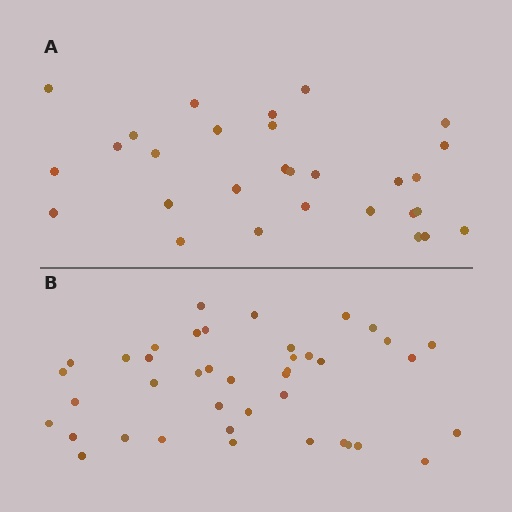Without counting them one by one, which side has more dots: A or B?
Region B (the bottom region) has more dots.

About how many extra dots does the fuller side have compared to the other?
Region B has roughly 12 or so more dots than region A.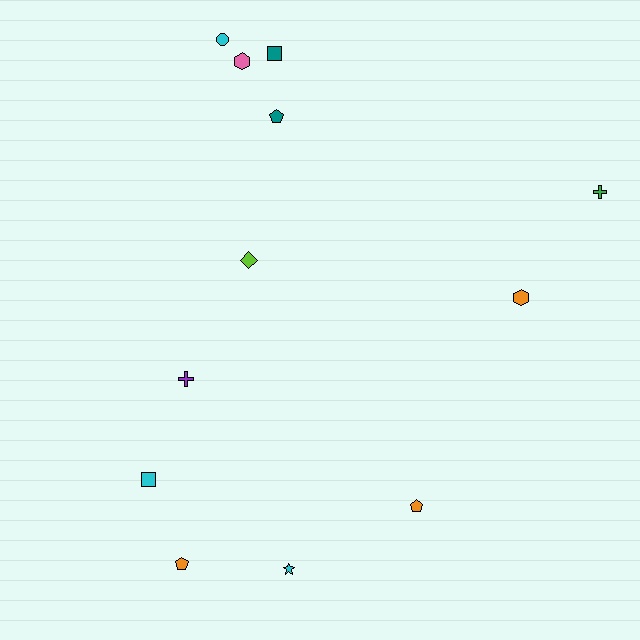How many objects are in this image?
There are 12 objects.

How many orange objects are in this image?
There are 3 orange objects.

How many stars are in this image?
There is 1 star.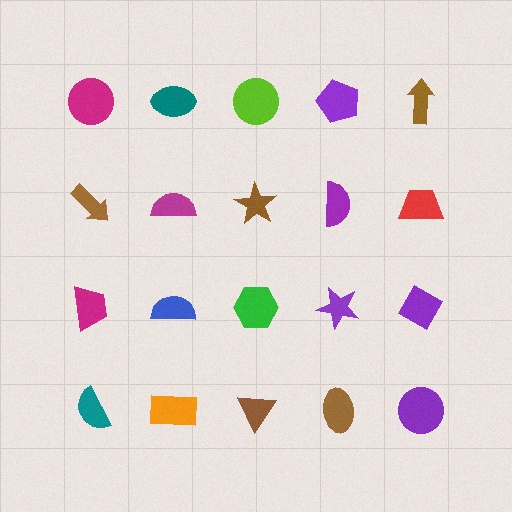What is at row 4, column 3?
A brown triangle.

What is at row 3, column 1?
A magenta trapezoid.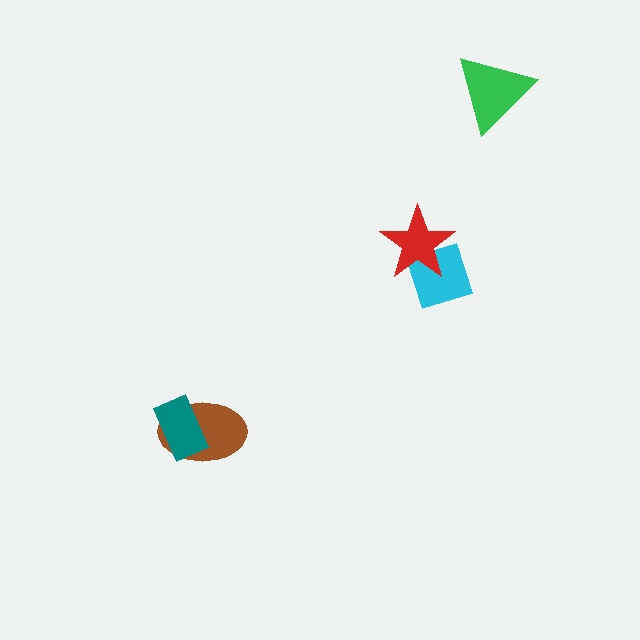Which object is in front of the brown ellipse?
The teal rectangle is in front of the brown ellipse.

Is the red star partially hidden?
No, no other shape covers it.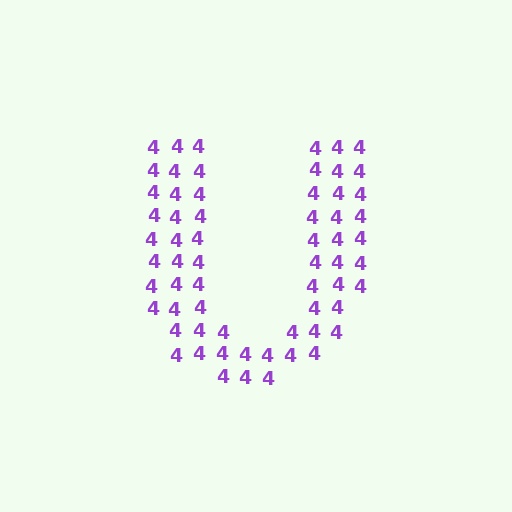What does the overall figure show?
The overall figure shows the letter U.